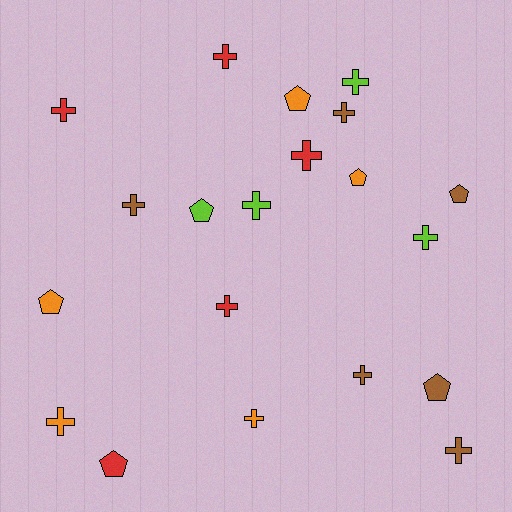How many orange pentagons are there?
There are 3 orange pentagons.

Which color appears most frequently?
Brown, with 6 objects.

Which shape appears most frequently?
Cross, with 13 objects.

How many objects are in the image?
There are 20 objects.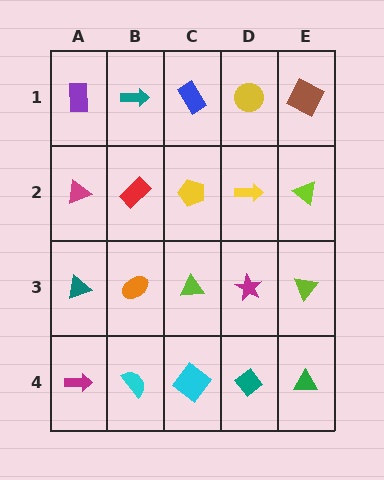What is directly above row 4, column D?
A magenta star.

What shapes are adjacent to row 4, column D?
A magenta star (row 3, column D), a cyan diamond (row 4, column C), a green triangle (row 4, column E).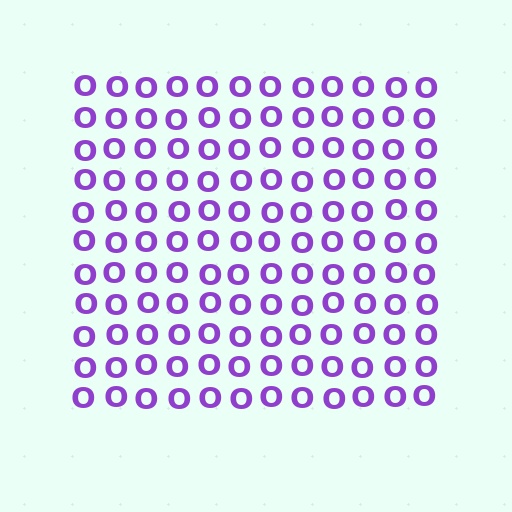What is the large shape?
The large shape is a square.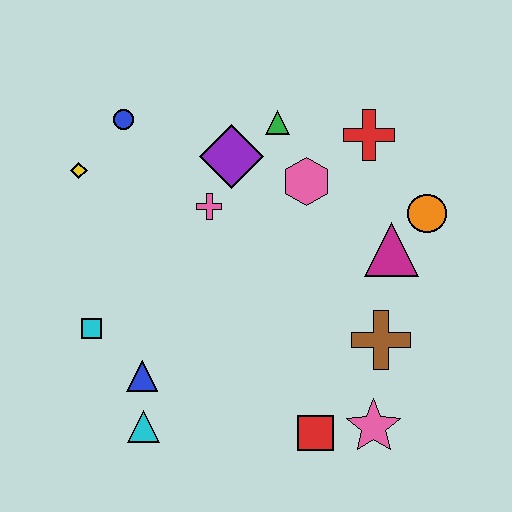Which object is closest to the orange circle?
The magenta triangle is closest to the orange circle.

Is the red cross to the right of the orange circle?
No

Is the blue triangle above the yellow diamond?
No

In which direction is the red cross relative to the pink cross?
The red cross is to the right of the pink cross.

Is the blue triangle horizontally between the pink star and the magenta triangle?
No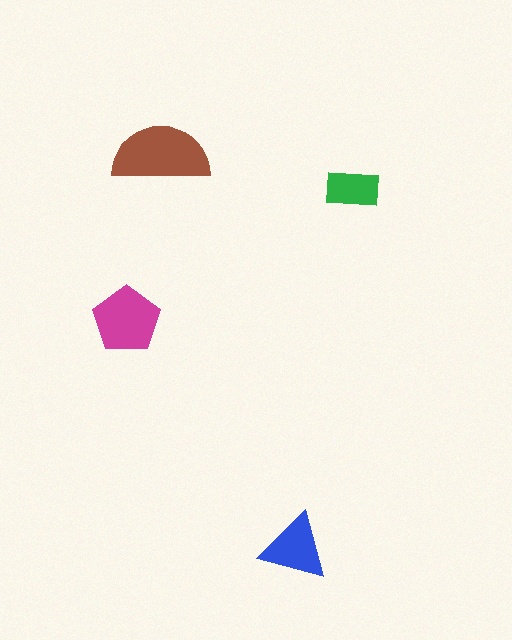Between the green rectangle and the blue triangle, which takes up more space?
The blue triangle.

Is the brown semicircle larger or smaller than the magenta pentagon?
Larger.